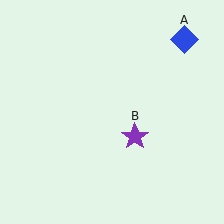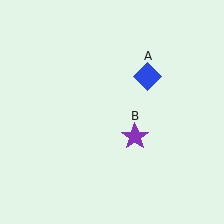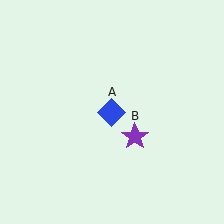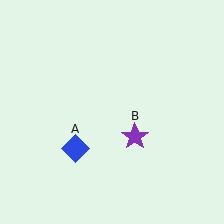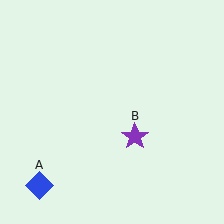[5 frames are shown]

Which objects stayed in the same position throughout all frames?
Purple star (object B) remained stationary.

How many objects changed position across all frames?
1 object changed position: blue diamond (object A).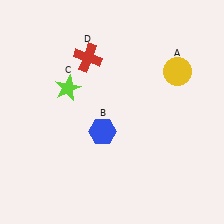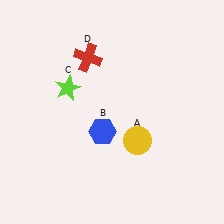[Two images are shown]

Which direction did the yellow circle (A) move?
The yellow circle (A) moved down.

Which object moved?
The yellow circle (A) moved down.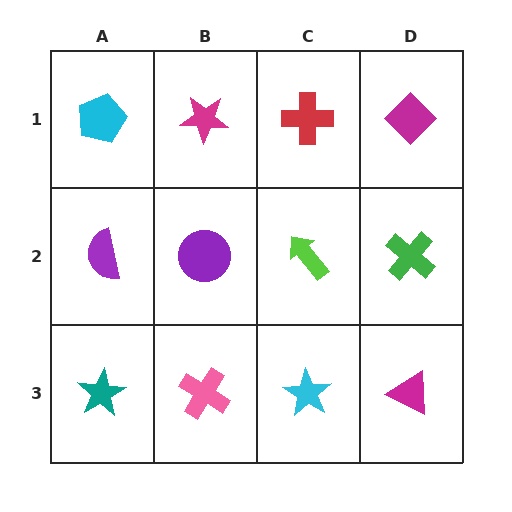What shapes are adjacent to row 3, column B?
A purple circle (row 2, column B), a teal star (row 3, column A), a cyan star (row 3, column C).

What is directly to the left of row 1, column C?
A magenta star.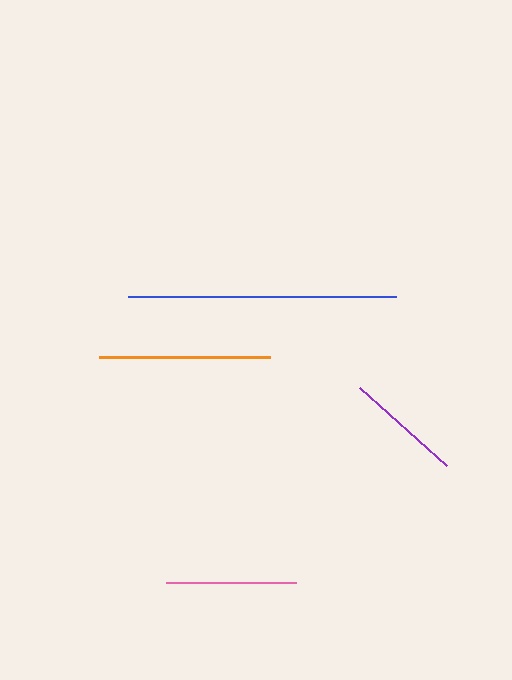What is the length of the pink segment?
The pink segment is approximately 130 pixels long.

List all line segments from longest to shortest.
From longest to shortest: blue, orange, pink, purple.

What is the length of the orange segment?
The orange segment is approximately 171 pixels long.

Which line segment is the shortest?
The purple line is the shortest at approximately 117 pixels.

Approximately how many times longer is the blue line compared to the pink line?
The blue line is approximately 2.1 times the length of the pink line.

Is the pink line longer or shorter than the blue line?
The blue line is longer than the pink line.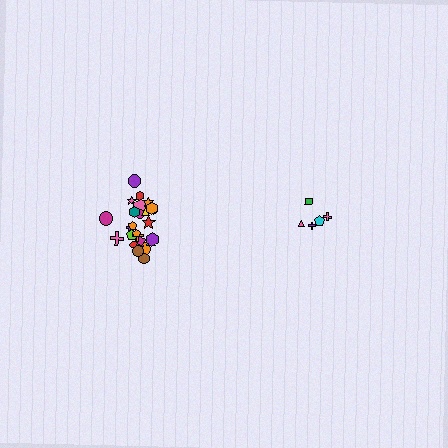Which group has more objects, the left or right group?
The left group.